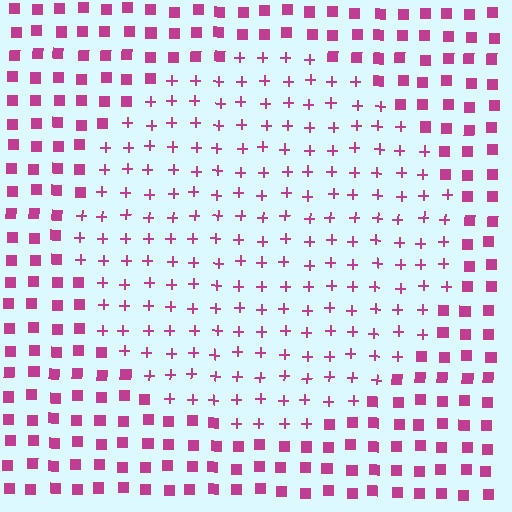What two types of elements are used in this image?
The image uses plus signs inside the circle region and squares outside it.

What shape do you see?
I see a circle.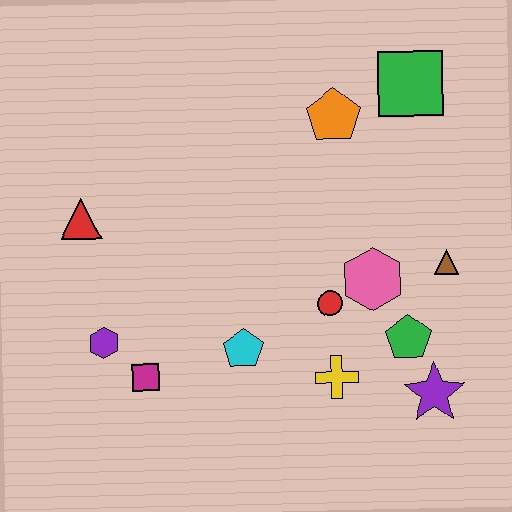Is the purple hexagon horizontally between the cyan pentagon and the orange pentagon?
No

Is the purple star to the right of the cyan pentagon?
Yes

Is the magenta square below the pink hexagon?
Yes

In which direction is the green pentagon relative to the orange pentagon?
The green pentagon is below the orange pentagon.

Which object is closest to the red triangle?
The purple hexagon is closest to the red triangle.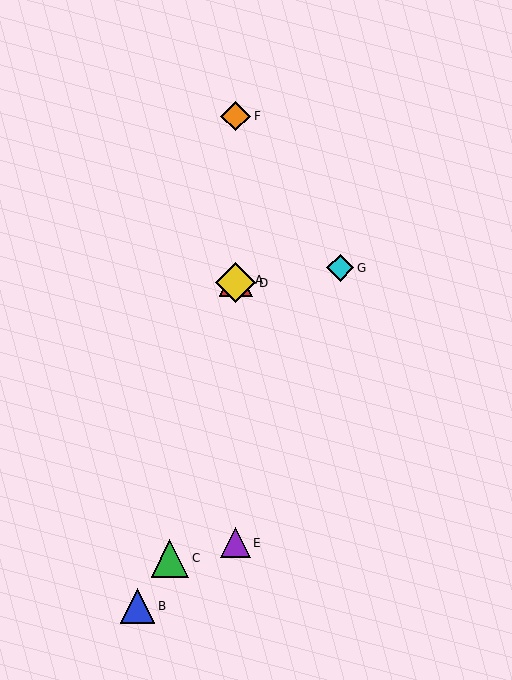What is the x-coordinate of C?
Object C is at x≈170.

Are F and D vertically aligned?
Yes, both are at x≈236.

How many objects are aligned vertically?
4 objects (A, D, E, F) are aligned vertically.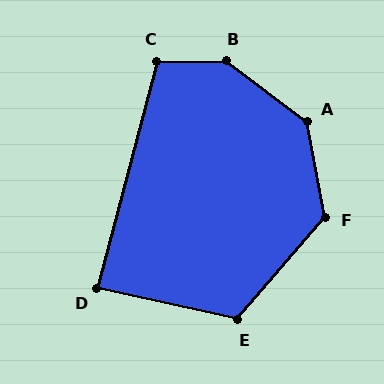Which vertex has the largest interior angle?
B, at approximately 143 degrees.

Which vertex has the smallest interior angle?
D, at approximately 88 degrees.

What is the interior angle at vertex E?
Approximately 118 degrees (obtuse).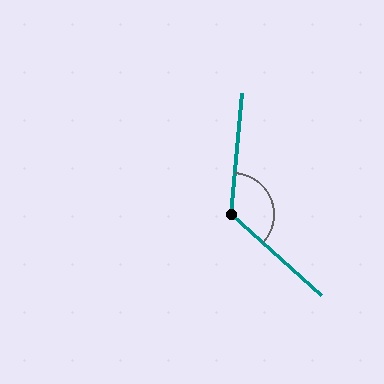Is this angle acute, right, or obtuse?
It is obtuse.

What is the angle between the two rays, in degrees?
Approximately 127 degrees.